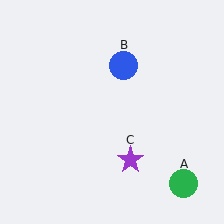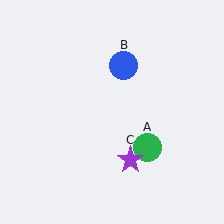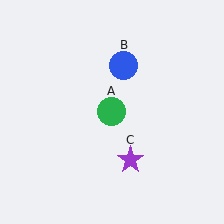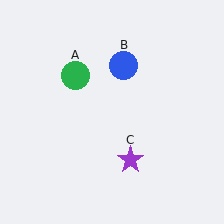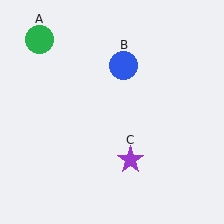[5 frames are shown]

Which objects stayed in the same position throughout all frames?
Blue circle (object B) and purple star (object C) remained stationary.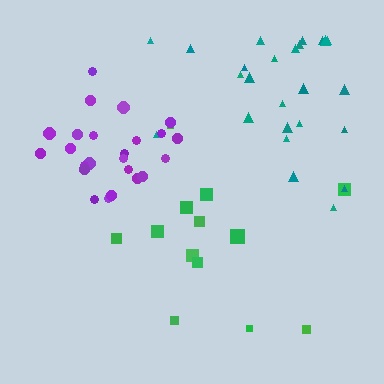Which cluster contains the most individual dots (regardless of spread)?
Teal (25).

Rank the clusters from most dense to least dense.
purple, teal, green.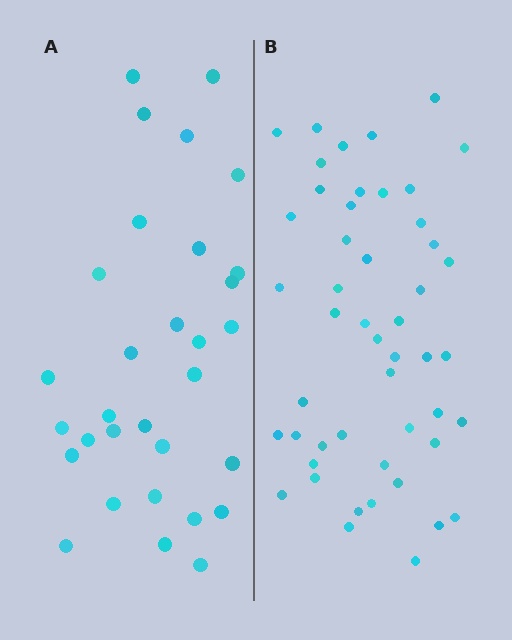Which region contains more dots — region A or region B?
Region B (the right region) has more dots.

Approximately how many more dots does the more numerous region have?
Region B has approximately 20 more dots than region A.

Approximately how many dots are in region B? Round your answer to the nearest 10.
About 50 dots. (The exact count is 49, which rounds to 50.)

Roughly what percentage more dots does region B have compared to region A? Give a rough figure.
About 60% more.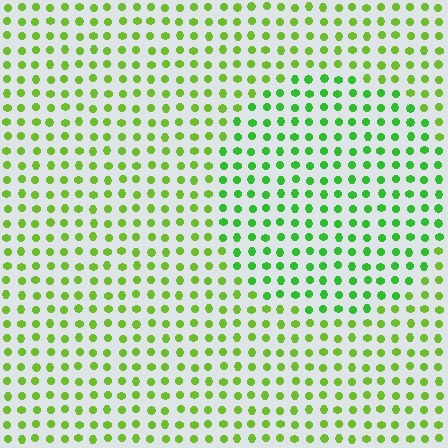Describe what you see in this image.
The image is filled with small lime elements in a uniform arrangement. A circle-shaped region is visible where the elements are tinted to a slightly different hue, forming a subtle color boundary.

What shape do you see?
I see a circle.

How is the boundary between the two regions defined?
The boundary is defined purely by a slight shift in hue (about 27 degrees). Spacing, size, and orientation are identical on both sides.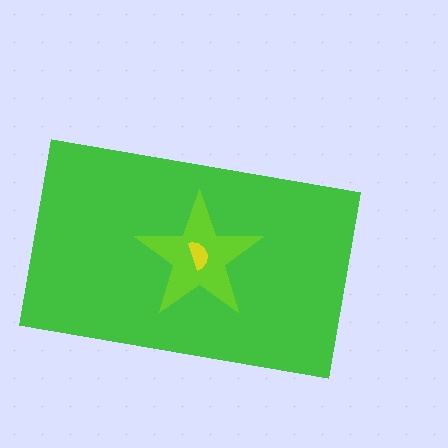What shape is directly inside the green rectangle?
The lime star.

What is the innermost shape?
The yellow semicircle.